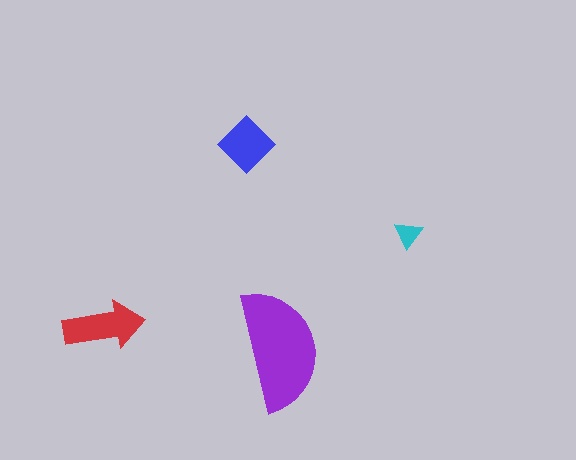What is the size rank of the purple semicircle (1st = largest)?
1st.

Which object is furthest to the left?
The red arrow is leftmost.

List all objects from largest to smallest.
The purple semicircle, the red arrow, the blue diamond, the cyan triangle.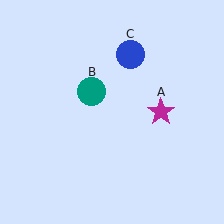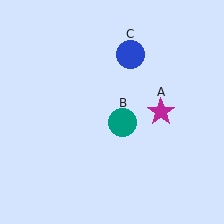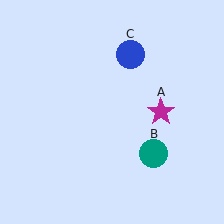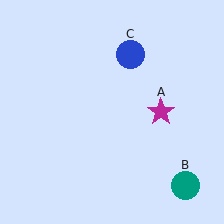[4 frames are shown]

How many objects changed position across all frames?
1 object changed position: teal circle (object B).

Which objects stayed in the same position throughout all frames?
Magenta star (object A) and blue circle (object C) remained stationary.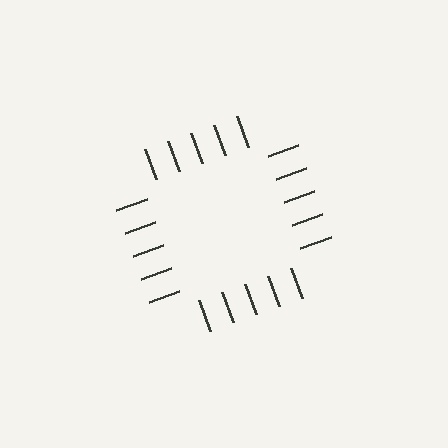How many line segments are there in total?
20 — 5 along each of the 4 edges.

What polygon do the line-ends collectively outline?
An illusory square — the line segments terminate on its edges but no continuous stroke is drawn.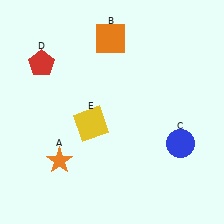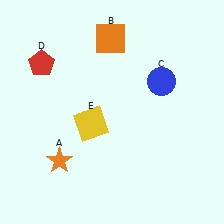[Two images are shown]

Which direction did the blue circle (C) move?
The blue circle (C) moved up.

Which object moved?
The blue circle (C) moved up.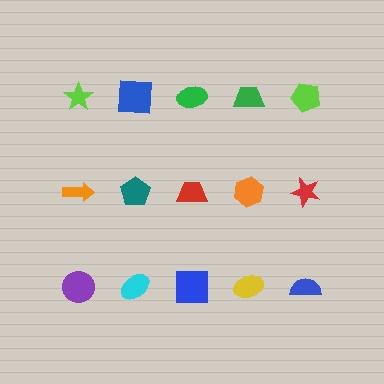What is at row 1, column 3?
A green ellipse.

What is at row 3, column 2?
A cyan ellipse.